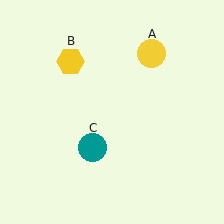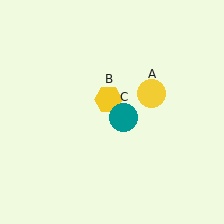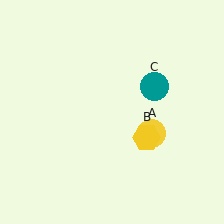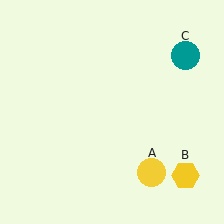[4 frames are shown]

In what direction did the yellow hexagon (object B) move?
The yellow hexagon (object B) moved down and to the right.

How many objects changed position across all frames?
3 objects changed position: yellow circle (object A), yellow hexagon (object B), teal circle (object C).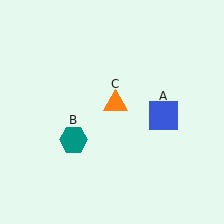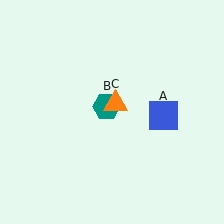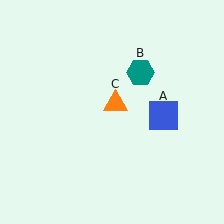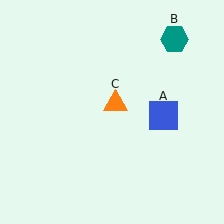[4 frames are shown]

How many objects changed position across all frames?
1 object changed position: teal hexagon (object B).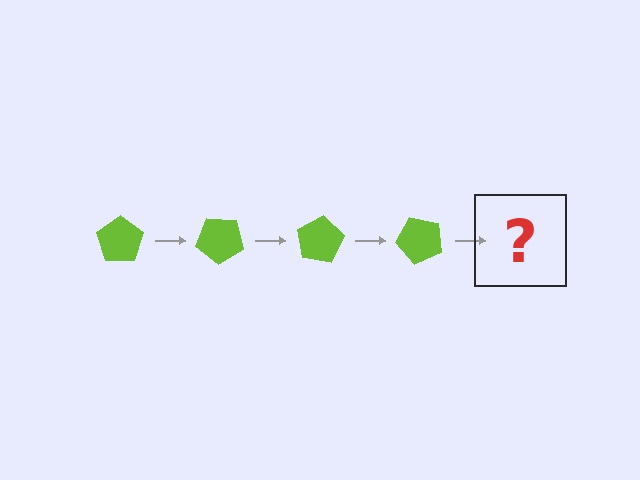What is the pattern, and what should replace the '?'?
The pattern is that the pentagon rotates 40 degrees each step. The '?' should be a lime pentagon rotated 160 degrees.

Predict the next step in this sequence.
The next step is a lime pentagon rotated 160 degrees.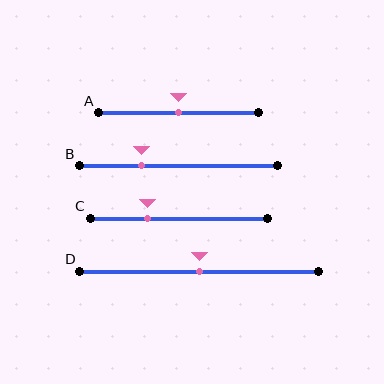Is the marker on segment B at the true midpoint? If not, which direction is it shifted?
No, the marker on segment B is shifted to the left by about 19% of the segment length.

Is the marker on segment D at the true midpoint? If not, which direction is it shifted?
Yes, the marker on segment D is at the true midpoint.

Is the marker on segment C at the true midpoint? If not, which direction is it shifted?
No, the marker on segment C is shifted to the left by about 17% of the segment length.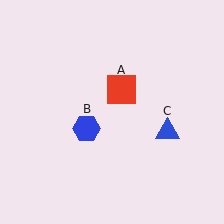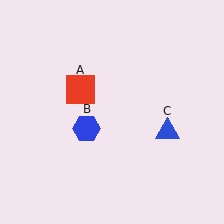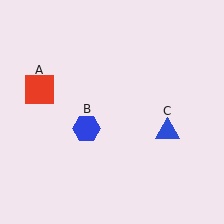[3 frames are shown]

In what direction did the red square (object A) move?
The red square (object A) moved left.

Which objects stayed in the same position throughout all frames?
Blue hexagon (object B) and blue triangle (object C) remained stationary.